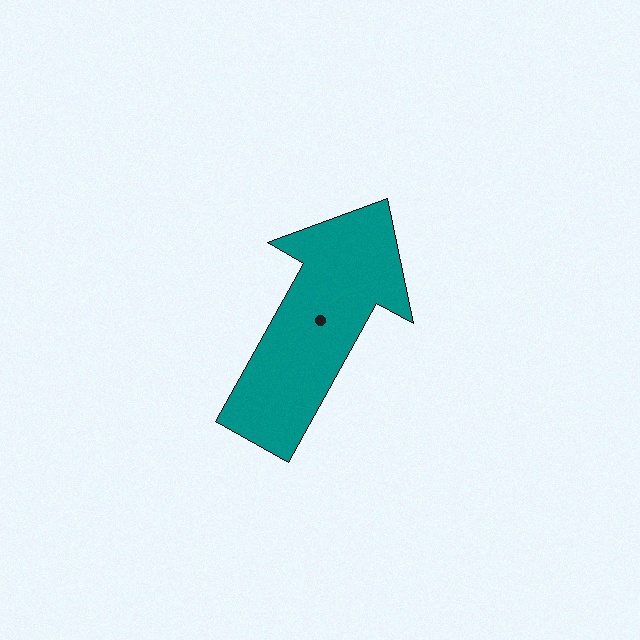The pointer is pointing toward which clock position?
Roughly 1 o'clock.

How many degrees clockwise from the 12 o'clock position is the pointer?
Approximately 29 degrees.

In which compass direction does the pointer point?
Northeast.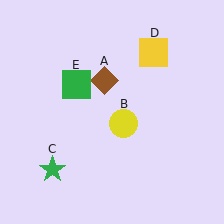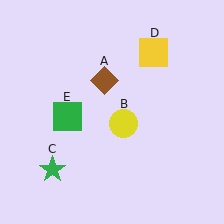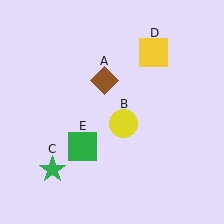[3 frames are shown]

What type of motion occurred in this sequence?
The green square (object E) rotated counterclockwise around the center of the scene.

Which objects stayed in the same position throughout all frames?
Brown diamond (object A) and yellow circle (object B) and green star (object C) and yellow square (object D) remained stationary.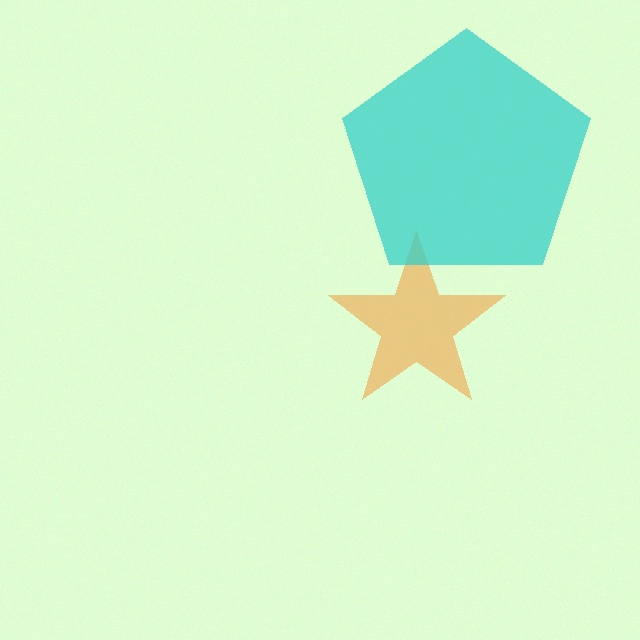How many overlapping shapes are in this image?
There are 2 overlapping shapes in the image.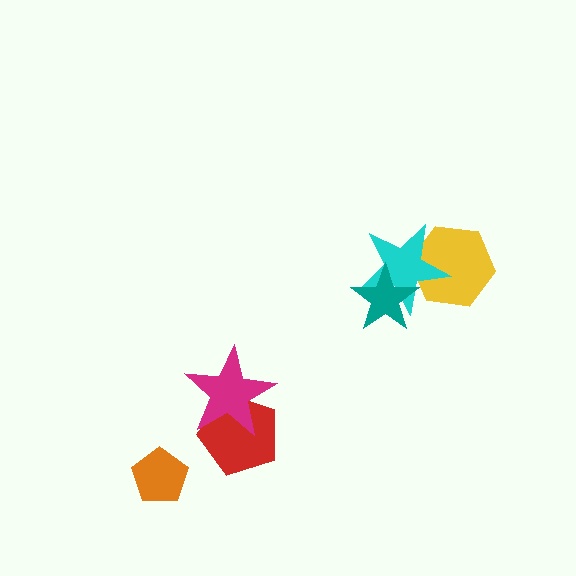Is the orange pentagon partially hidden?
No, no other shape covers it.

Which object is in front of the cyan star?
The teal star is in front of the cyan star.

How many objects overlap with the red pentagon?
1 object overlaps with the red pentagon.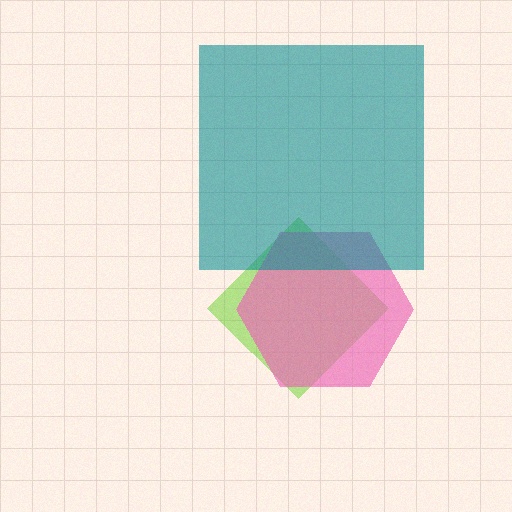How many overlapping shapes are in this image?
There are 3 overlapping shapes in the image.